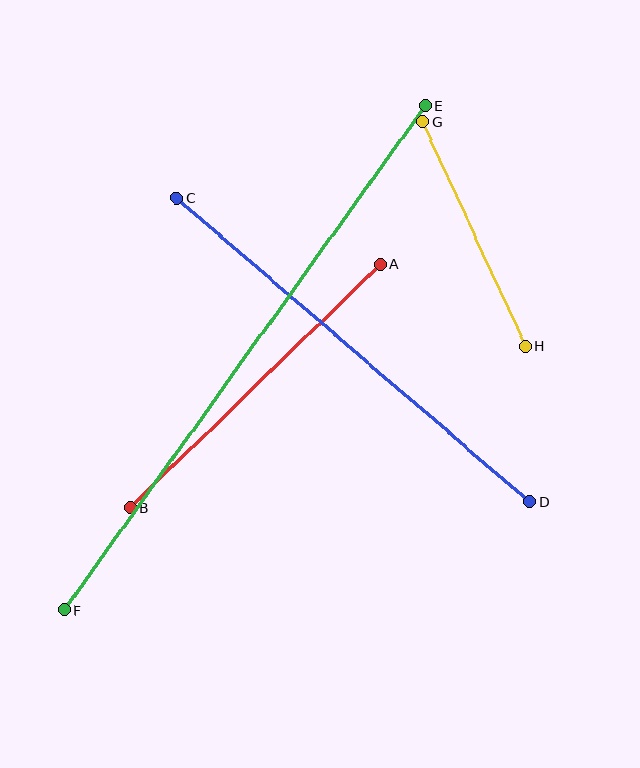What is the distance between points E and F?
The distance is approximately 620 pixels.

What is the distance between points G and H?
The distance is approximately 247 pixels.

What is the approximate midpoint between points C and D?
The midpoint is at approximately (353, 350) pixels.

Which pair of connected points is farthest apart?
Points E and F are farthest apart.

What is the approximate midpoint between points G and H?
The midpoint is at approximately (474, 234) pixels.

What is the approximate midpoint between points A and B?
The midpoint is at approximately (255, 386) pixels.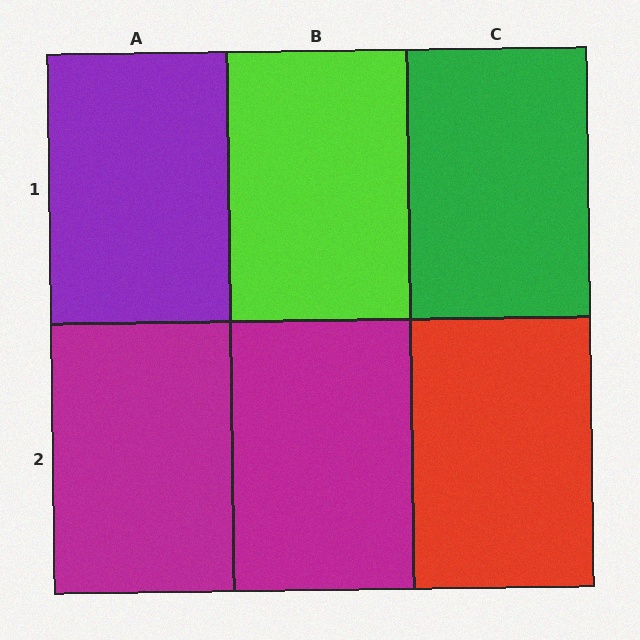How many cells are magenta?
2 cells are magenta.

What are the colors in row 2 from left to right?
Magenta, magenta, red.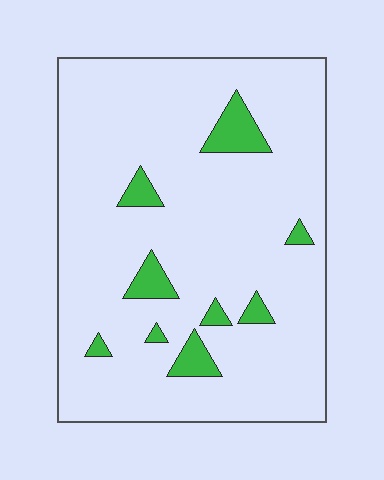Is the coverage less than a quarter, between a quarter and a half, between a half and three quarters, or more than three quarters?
Less than a quarter.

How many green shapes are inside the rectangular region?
9.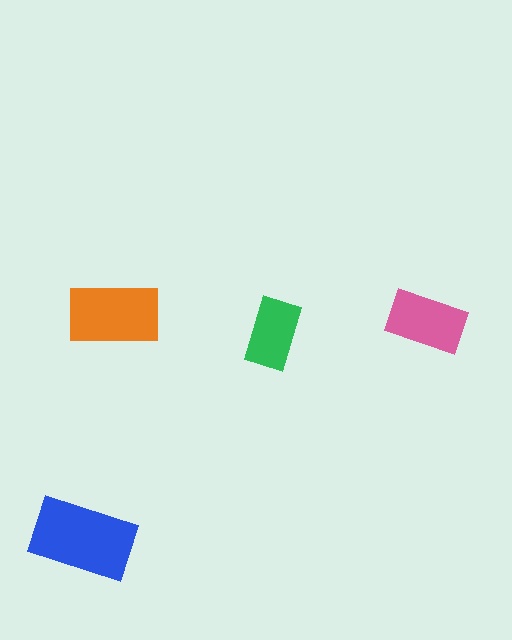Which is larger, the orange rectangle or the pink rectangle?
The orange one.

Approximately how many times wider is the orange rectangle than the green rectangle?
About 1.5 times wider.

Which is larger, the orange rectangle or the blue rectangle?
The blue one.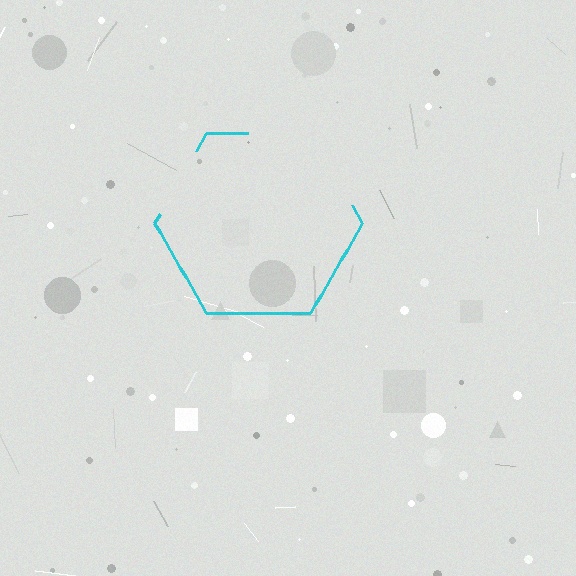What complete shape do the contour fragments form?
The contour fragments form a hexagon.